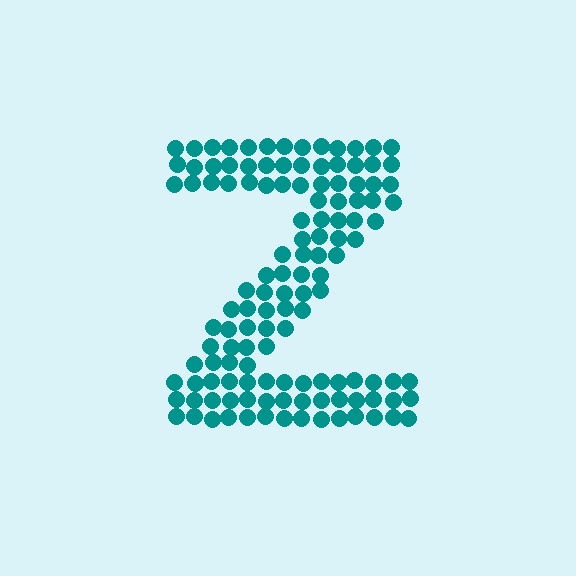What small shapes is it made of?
It is made of small circles.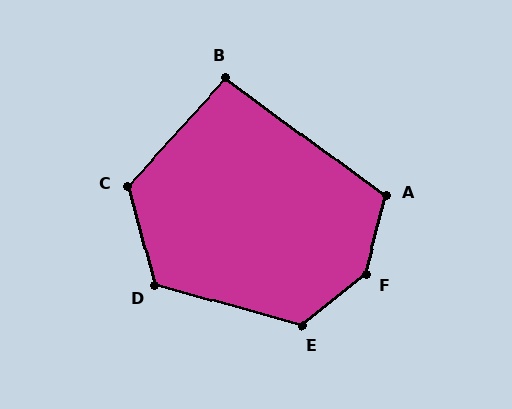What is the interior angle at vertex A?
Approximately 112 degrees (obtuse).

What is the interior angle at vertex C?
Approximately 123 degrees (obtuse).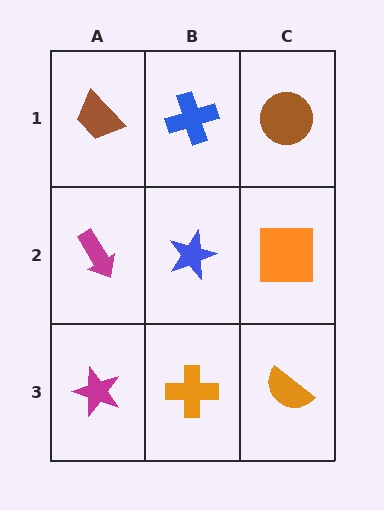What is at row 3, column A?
A magenta star.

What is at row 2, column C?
An orange square.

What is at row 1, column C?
A brown circle.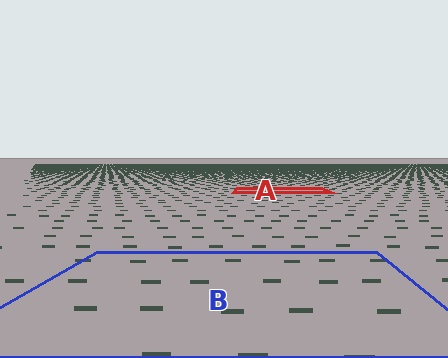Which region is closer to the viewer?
Region B is closer. The texture elements there are larger and more spread out.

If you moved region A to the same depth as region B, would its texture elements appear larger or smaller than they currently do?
They would appear larger. At a closer depth, the same texture elements are projected at a bigger on-screen size.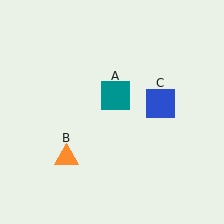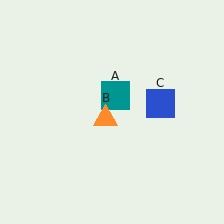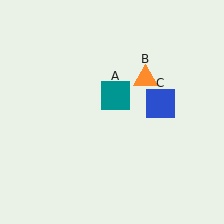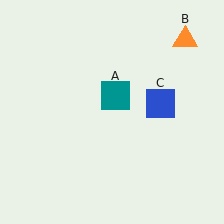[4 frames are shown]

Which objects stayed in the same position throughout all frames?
Teal square (object A) and blue square (object C) remained stationary.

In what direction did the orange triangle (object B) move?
The orange triangle (object B) moved up and to the right.